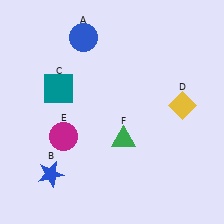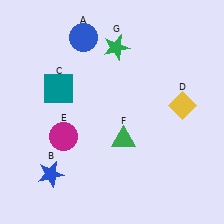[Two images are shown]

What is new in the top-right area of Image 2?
A green star (G) was added in the top-right area of Image 2.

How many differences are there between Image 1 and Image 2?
There is 1 difference between the two images.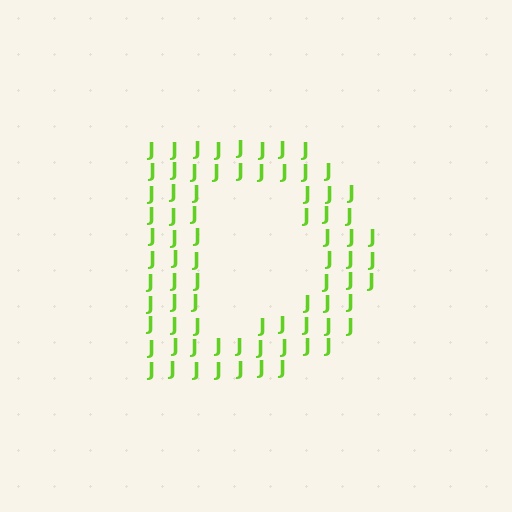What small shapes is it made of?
It is made of small letter J's.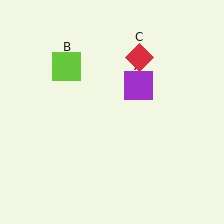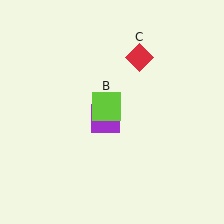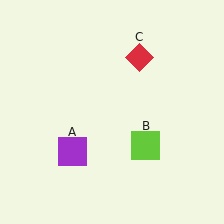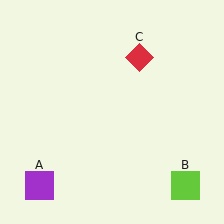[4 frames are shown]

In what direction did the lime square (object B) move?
The lime square (object B) moved down and to the right.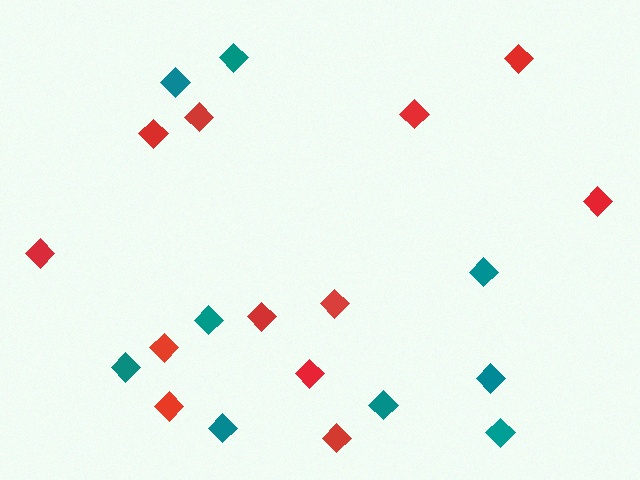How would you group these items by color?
There are 2 groups: one group of red diamonds (12) and one group of teal diamonds (9).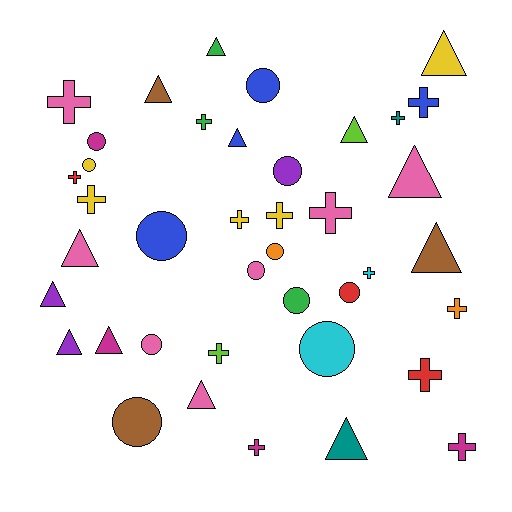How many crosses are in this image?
There are 15 crosses.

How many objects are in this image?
There are 40 objects.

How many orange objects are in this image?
There are 2 orange objects.